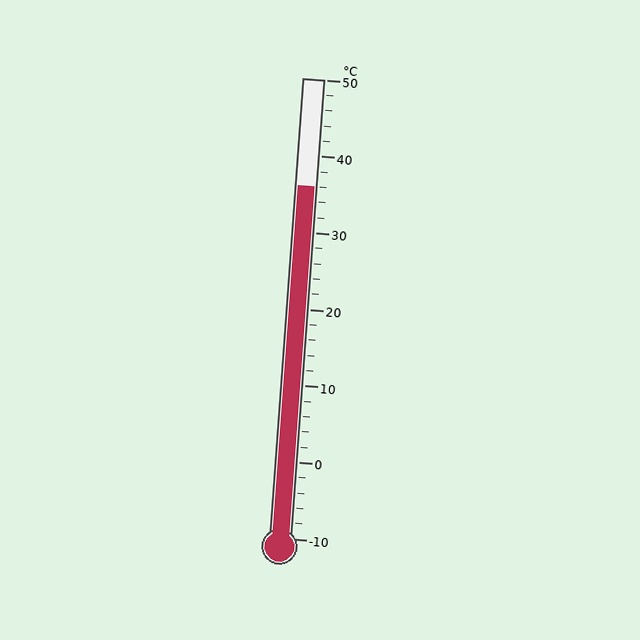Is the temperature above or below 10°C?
The temperature is above 10°C.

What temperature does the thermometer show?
The thermometer shows approximately 36°C.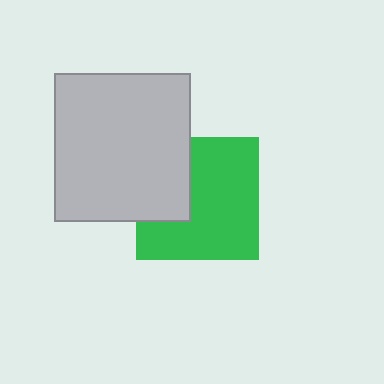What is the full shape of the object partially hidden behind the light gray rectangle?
The partially hidden object is a green square.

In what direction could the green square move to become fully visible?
The green square could move right. That would shift it out from behind the light gray rectangle entirely.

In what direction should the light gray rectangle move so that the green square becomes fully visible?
The light gray rectangle should move left. That is the shortest direction to clear the overlap and leave the green square fully visible.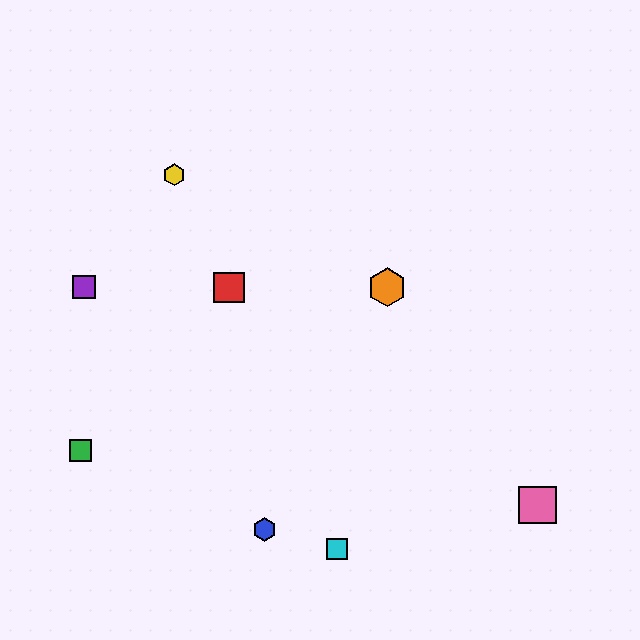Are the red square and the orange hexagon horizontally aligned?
Yes, both are at y≈287.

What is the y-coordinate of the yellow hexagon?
The yellow hexagon is at y≈175.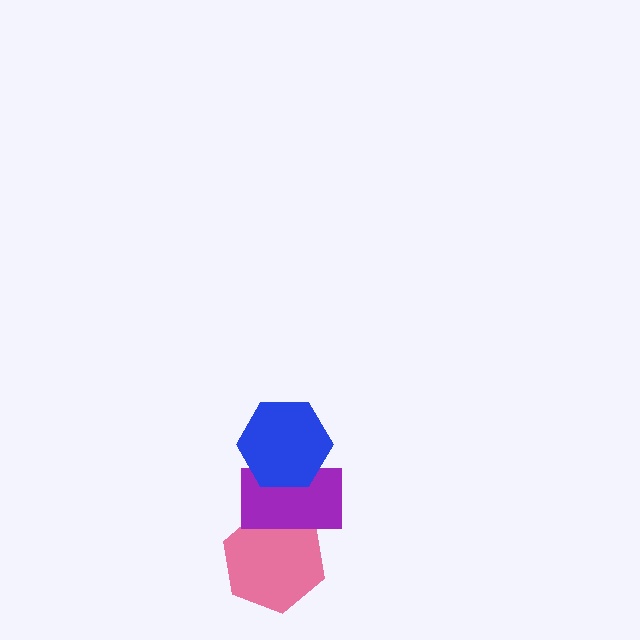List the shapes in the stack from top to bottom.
From top to bottom: the blue hexagon, the purple rectangle, the pink hexagon.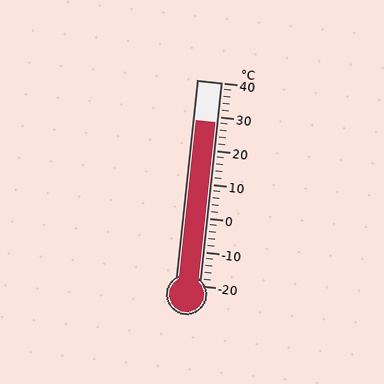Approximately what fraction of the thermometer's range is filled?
The thermometer is filled to approximately 80% of its range.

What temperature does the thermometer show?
The thermometer shows approximately 28°C.